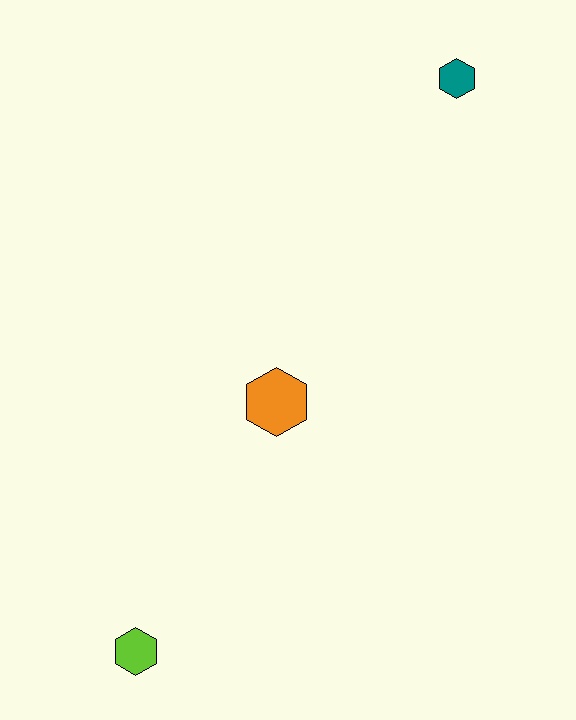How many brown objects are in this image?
There are no brown objects.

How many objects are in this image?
There are 3 objects.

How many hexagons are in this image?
There are 3 hexagons.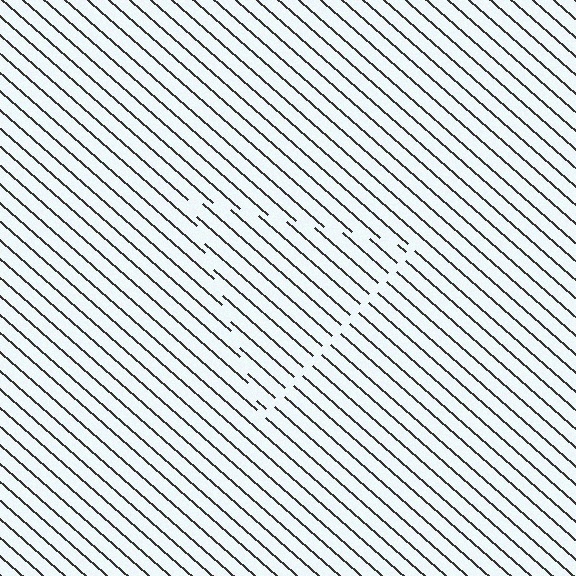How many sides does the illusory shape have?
3 sides — the line-ends trace a triangle.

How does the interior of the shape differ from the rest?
The interior of the shape contains the same grating, shifted by half a period — the contour is defined by the phase discontinuity where line-ends from the inner and outer gratings abut.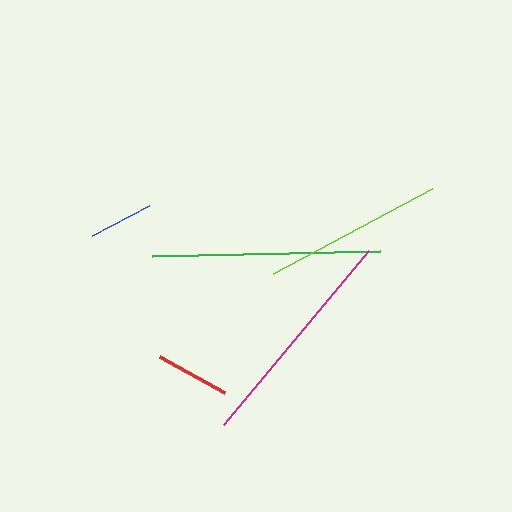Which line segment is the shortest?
The blue line is the shortest at approximately 64 pixels.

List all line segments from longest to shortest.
From longest to shortest: green, magenta, lime, red, blue.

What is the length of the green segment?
The green segment is approximately 228 pixels long.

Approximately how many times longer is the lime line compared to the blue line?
The lime line is approximately 2.8 times the length of the blue line.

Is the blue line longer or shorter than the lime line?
The lime line is longer than the blue line.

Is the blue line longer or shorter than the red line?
The red line is longer than the blue line.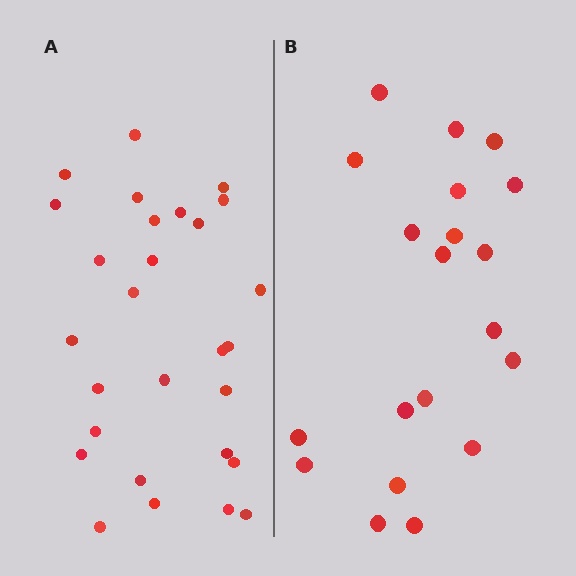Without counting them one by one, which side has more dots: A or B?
Region A (the left region) has more dots.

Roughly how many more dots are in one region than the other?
Region A has roughly 8 or so more dots than region B.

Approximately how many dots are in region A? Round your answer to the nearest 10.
About 30 dots. (The exact count is 28, which rounds to 30.)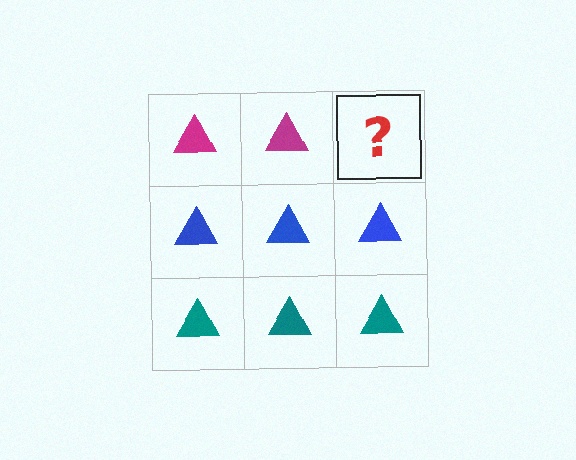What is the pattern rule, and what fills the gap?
The rule is that each row has a consistent color. The gap should be filled with a magenta triangle.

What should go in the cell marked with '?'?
The missing cell should contain a magenta triangle.